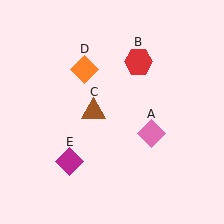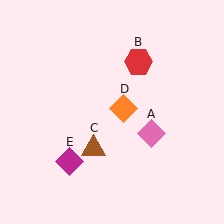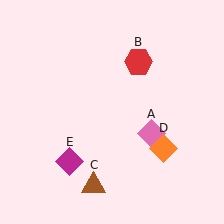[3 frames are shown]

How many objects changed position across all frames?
2 objects changed position: brown triangle (object C), orange diamond (object D).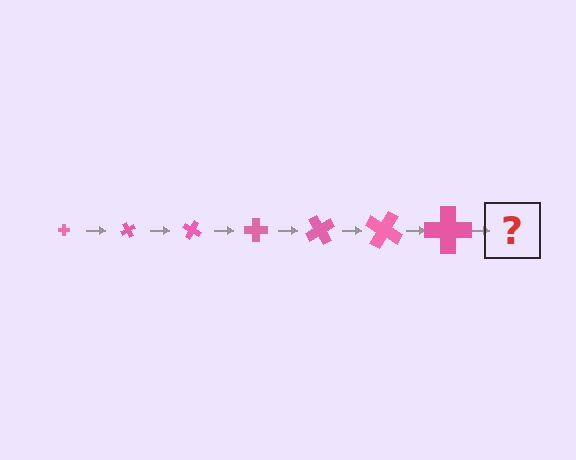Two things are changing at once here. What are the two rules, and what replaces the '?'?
The two rules are that the cross grows larger each step and it rotates 60 degrees each step. The '?' should be a cross, larger than the previous one and rotated 420 degrees from the start.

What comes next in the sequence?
The next element should be a cross, larger than the previous one and rotated 420 degrees from the start.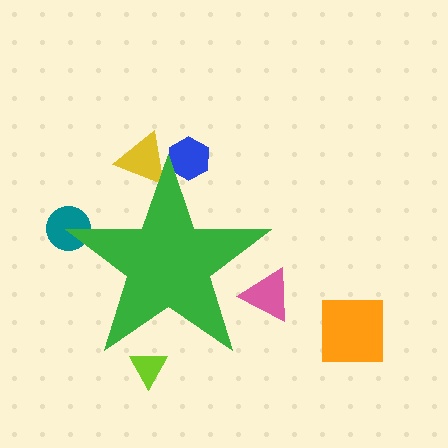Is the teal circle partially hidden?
Yes, the teal circle is partially hidden behind the green star.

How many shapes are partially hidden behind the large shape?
5 shapes are partially hidden.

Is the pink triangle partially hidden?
Yes, the pink triangle is partially hidden behind the green star.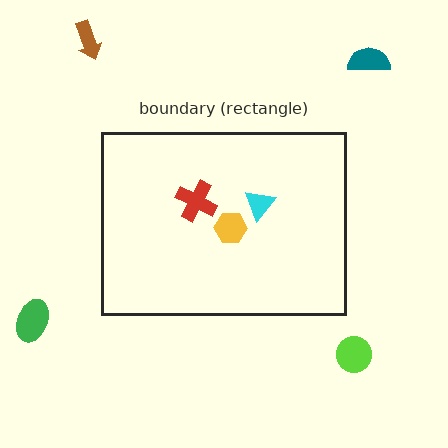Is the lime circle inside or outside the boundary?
Outside.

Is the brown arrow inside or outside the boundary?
Outside.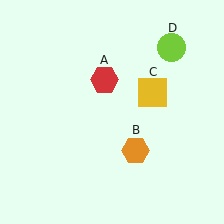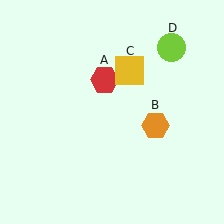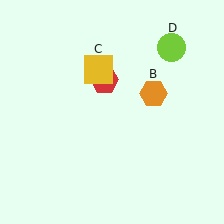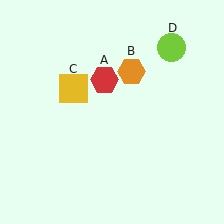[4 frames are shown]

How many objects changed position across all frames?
2 objects changed position: orange hexagon (object B), yellow square (object C).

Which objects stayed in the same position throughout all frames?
Red hexagon (object A) and lime circle (object D) remained stationary.